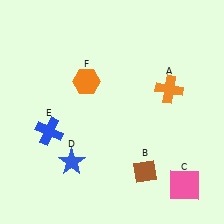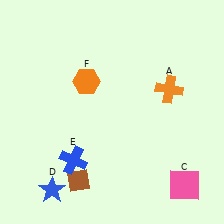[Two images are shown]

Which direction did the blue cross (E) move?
The blue cross (E) moved down.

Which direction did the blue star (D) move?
The blue star (D) moved down.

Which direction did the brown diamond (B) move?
The brown diamond (B) moved left.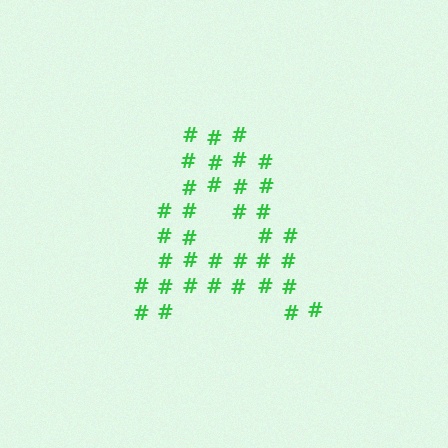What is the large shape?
The large shape is the letter A.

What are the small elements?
The small elements are hash symbols.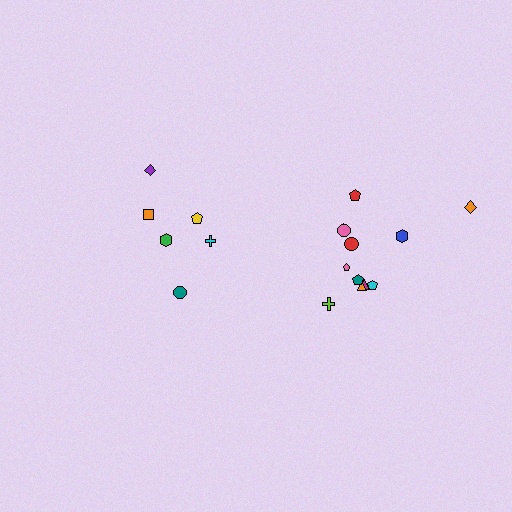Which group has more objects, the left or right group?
The right group.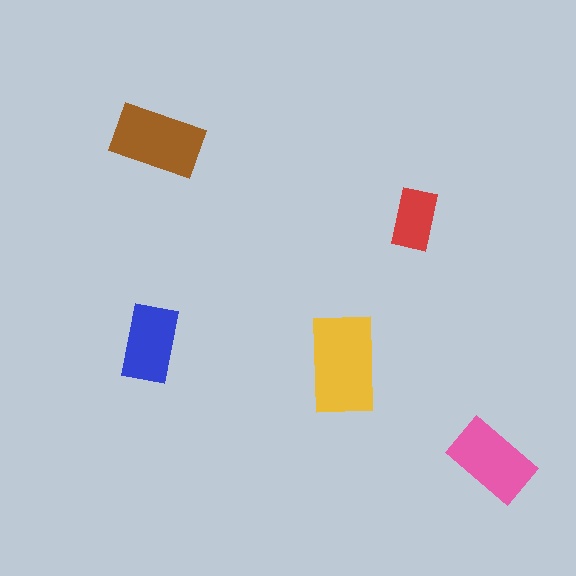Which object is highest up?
The brown rectangle is topmost.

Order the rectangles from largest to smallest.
the yellow one, the brown one, the pink one, the blue one, the red one.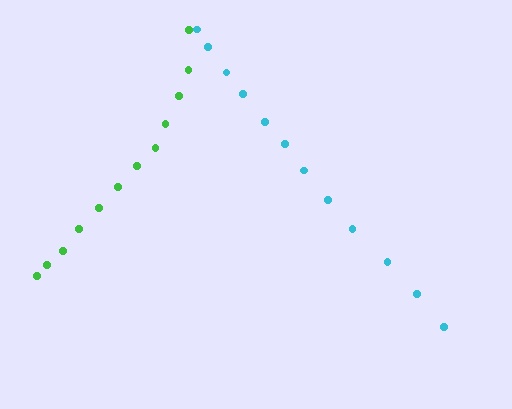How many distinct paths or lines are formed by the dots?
There are 2 distinct paths.